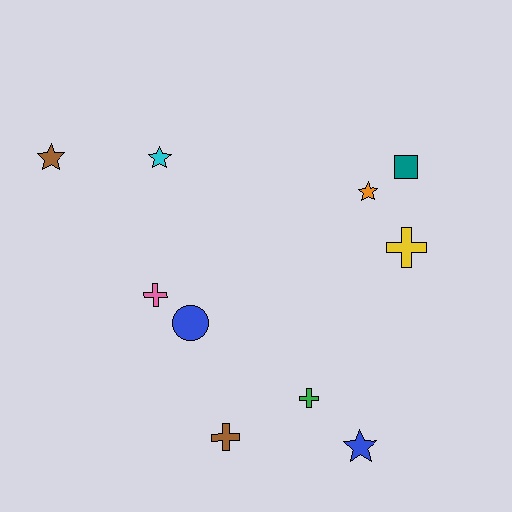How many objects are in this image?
There are 10 objects.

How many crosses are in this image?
There are 4 crosses.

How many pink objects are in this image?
There is 1 pink object.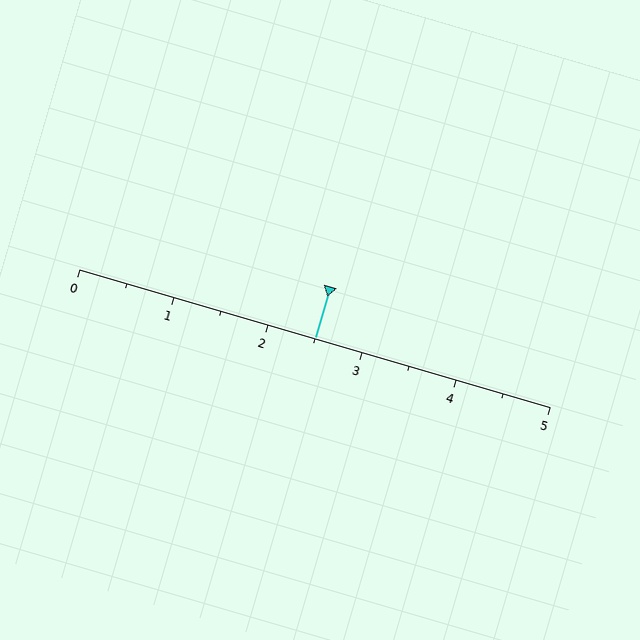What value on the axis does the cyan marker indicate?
The marker indicates approximately 2.5.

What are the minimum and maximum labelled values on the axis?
The axis runs from 0 to 5.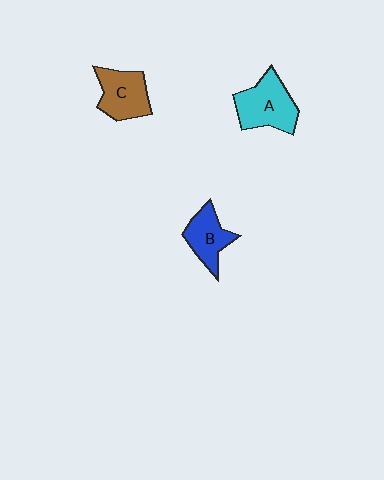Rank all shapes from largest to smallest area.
From largest to smallest: A (cyan), C (brown), B (blue).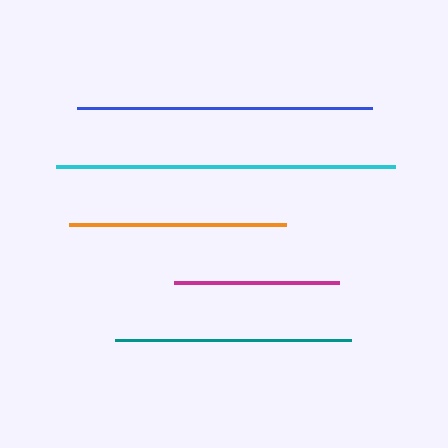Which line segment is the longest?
The cyan line is the longest at approximately 339 pixels.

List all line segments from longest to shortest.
From longest to shortest: cyan, blue, teal, orange, magenta.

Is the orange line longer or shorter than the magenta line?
The orange line is longer than the magenta line.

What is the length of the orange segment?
The orange segment is approximately 217 pixels long.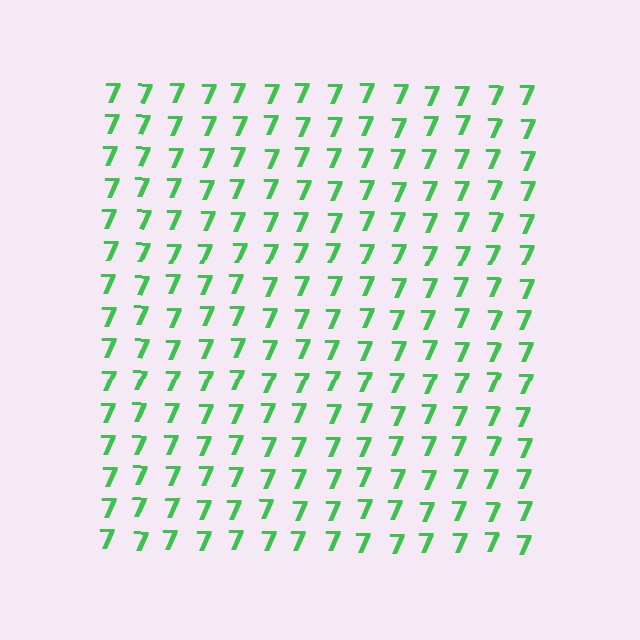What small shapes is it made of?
It is made of small digit 7's.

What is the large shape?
The large shape is a square.